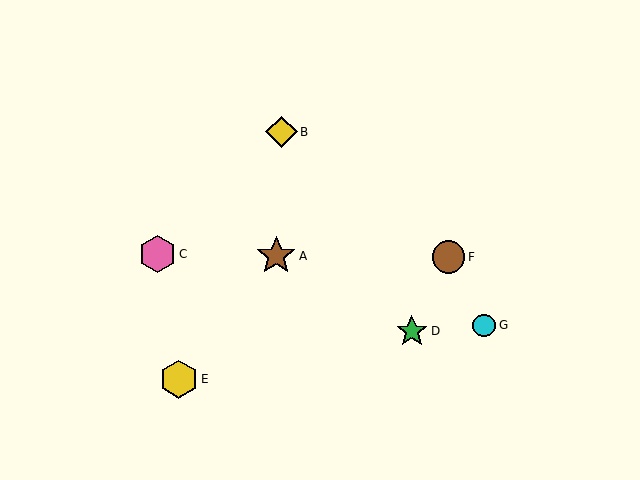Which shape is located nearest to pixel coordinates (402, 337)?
The green star (labeled D) at (412, 331) is nearest to that location.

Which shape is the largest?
The brown star (labeled A) is the largest.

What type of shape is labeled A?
Shape A is a brown star.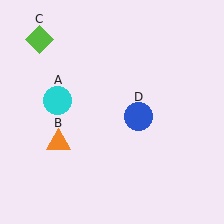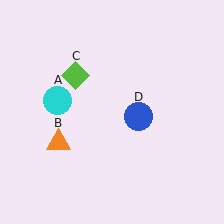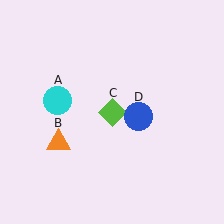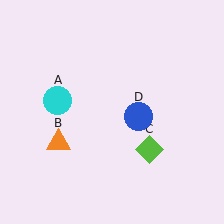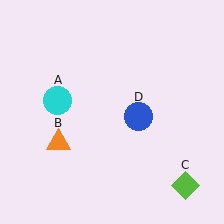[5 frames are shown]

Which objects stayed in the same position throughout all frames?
Cyan circle (object A) and orange triangle (object B) and blue circle (object D) remained stationary.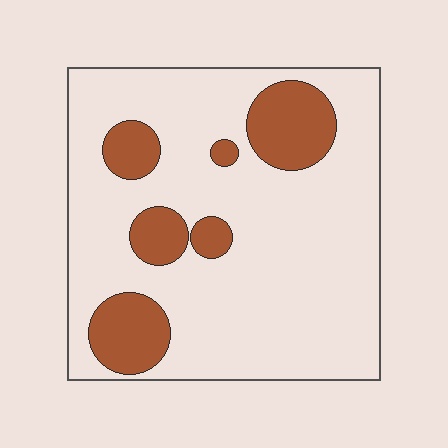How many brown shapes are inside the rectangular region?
6.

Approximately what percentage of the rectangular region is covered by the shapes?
Approximately 20%.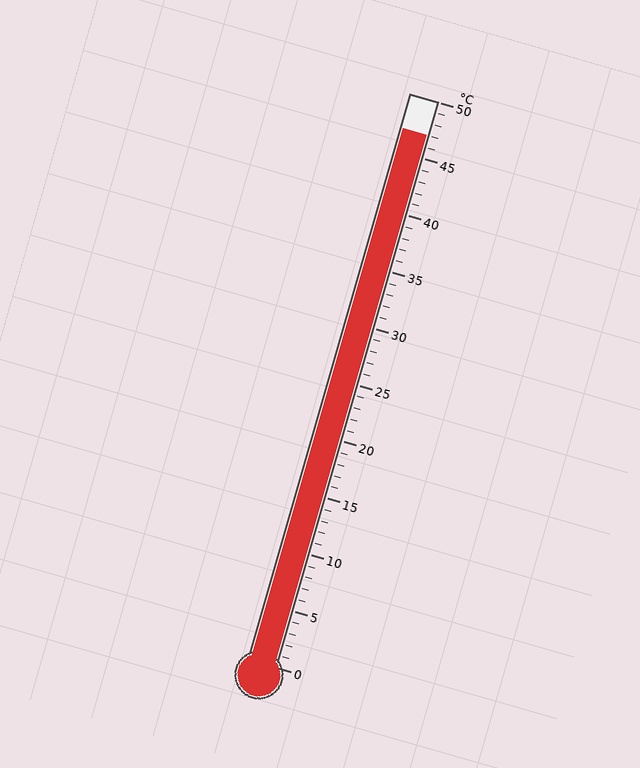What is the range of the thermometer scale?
The thermometer scale ranges from 0°C to 50°C.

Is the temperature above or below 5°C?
The temperature is above 5°C.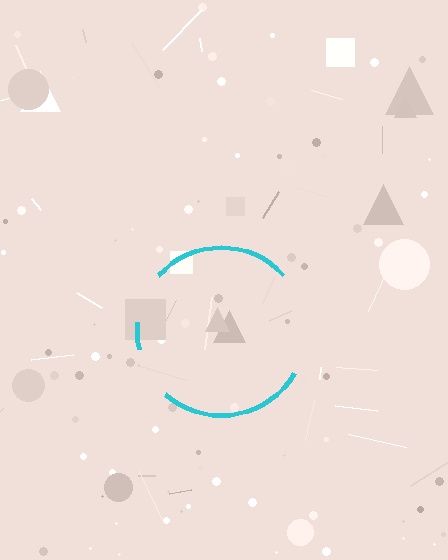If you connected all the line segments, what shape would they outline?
They would outline a circle.